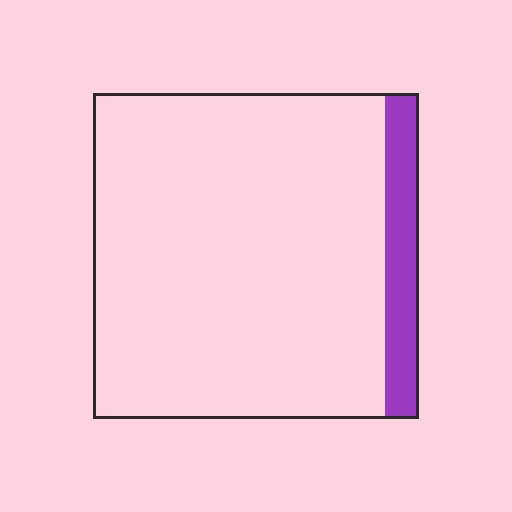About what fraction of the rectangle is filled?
About one tenth (1/10).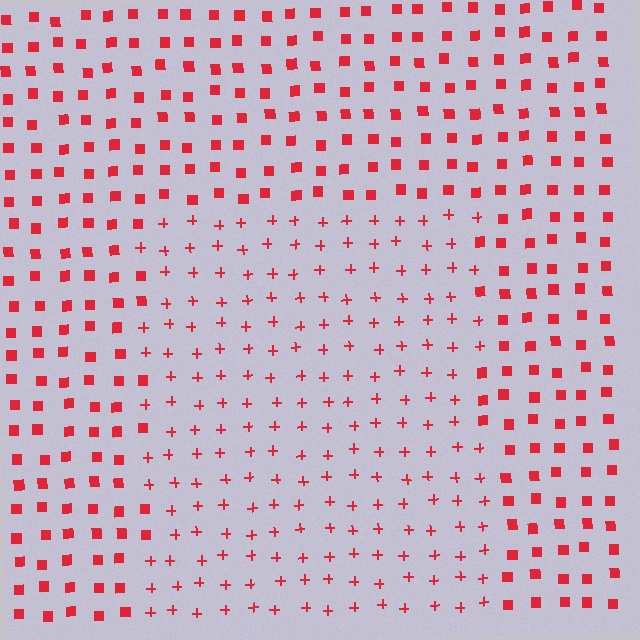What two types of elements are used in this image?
The image uses plus signs inside the rectangle region and squares outside it.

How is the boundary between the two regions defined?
The boundary is defined by a change in element shape: plus signs inside vs. squares outside. All elements share the same color and spacing.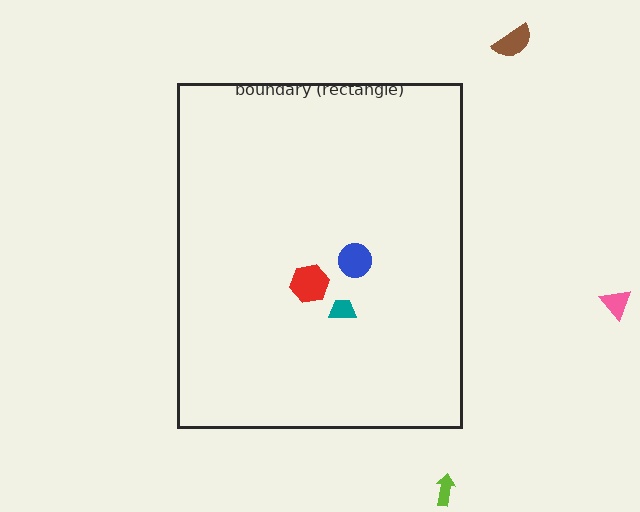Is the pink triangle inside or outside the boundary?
Outside.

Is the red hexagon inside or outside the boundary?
Inside.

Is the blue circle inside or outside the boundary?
Inside.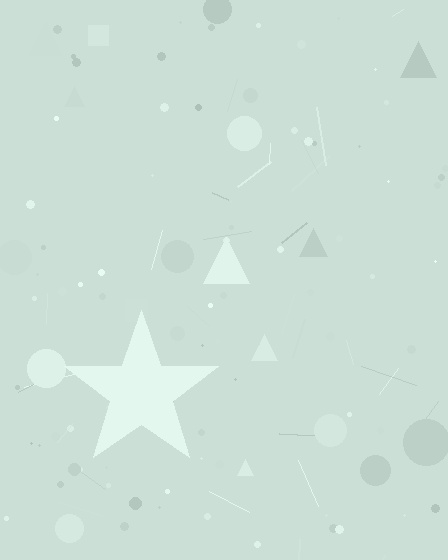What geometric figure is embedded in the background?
A star is embedded in the background.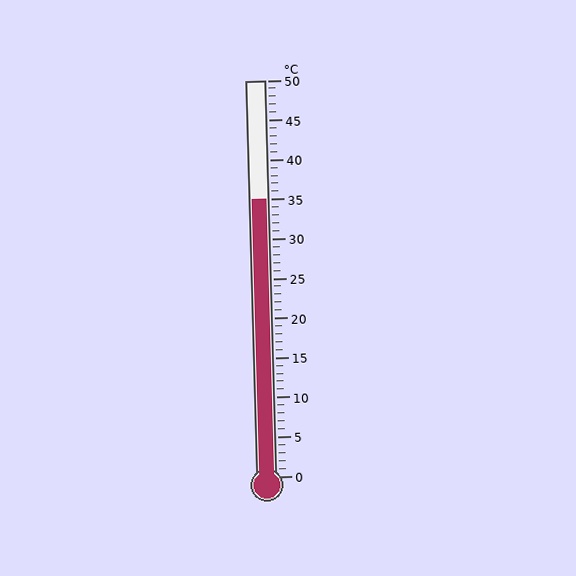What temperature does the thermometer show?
The thermometer shows approximately 35°C.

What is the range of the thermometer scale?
The thermometer scale ranges from 0°C to 50°C.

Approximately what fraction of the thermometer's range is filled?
The thermometer is filled to approximately 70% of its range.